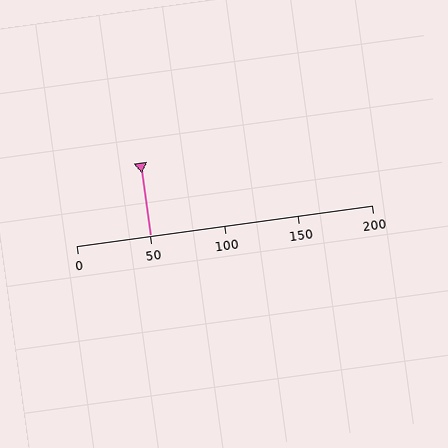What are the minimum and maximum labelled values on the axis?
The axis runs from 0 to 200.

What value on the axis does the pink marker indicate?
The marker indicates approximately 50.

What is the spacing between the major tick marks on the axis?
The major ticks are spaced 50 apart.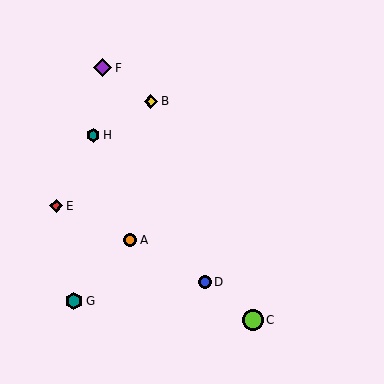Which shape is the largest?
The lime circle (labeled C) is the largest.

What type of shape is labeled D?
Shape D is a blue circle.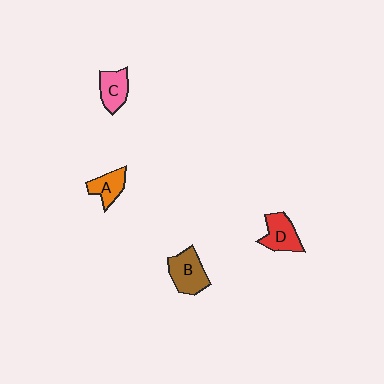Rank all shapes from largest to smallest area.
From largest to smallest: B (brown), D (red), C (pink), A (orange).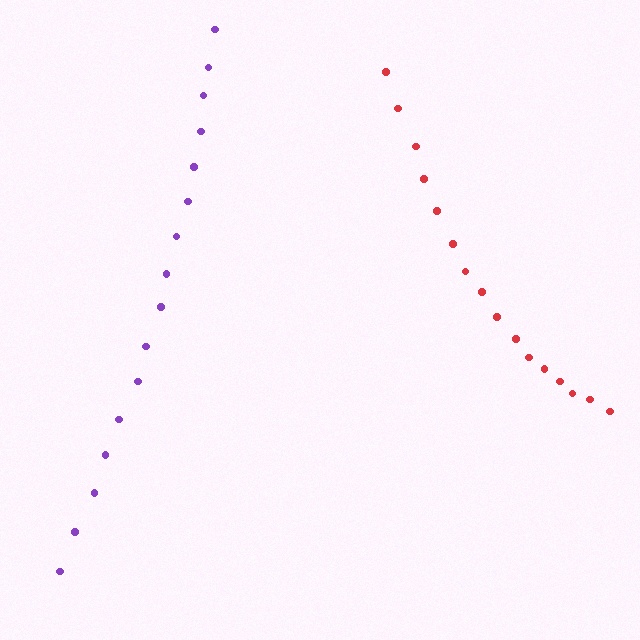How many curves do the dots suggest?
There are 2 distinct paths.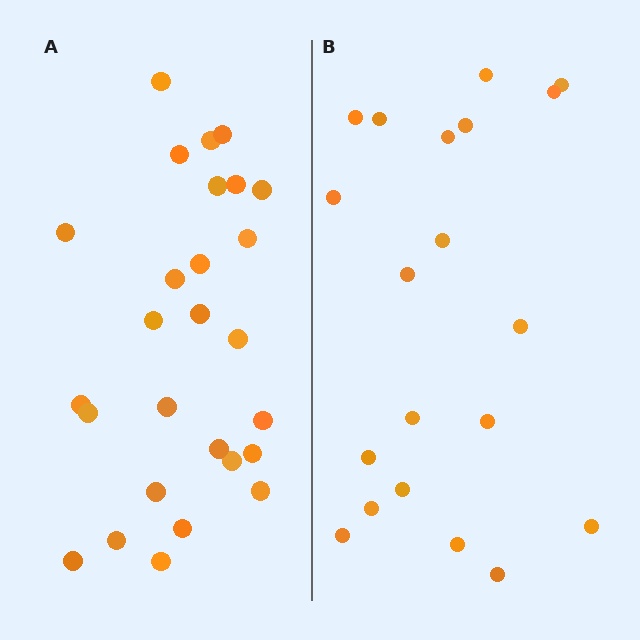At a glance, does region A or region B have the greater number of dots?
Region A (the left region) has more dots.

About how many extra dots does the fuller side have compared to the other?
Region A has roughly 8 or so more dots than region B.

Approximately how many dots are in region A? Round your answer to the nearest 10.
About 30 dots. (The exact count is 27, which rounds to 30.)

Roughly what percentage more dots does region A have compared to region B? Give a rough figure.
About 35% more.